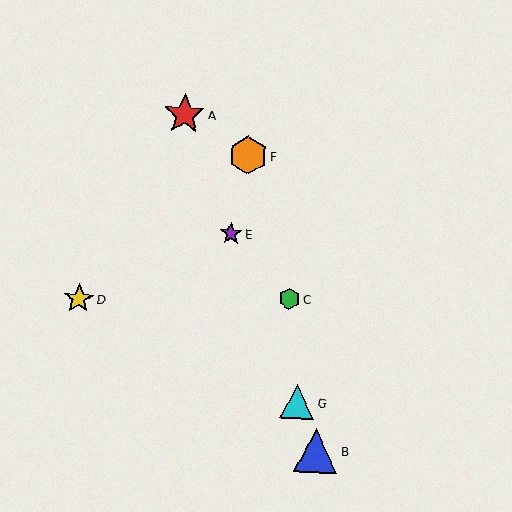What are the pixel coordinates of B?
Object B is at (316, 451).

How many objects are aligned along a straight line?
4 objects (A, B, E, G) are aligned along a straight line.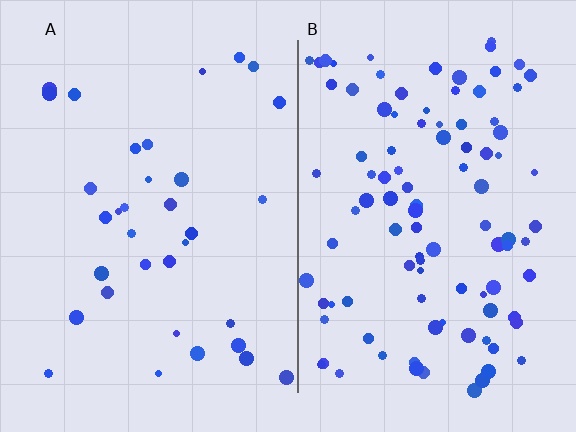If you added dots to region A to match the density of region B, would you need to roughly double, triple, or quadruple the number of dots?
Approximately triple.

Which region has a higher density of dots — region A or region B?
B (the right).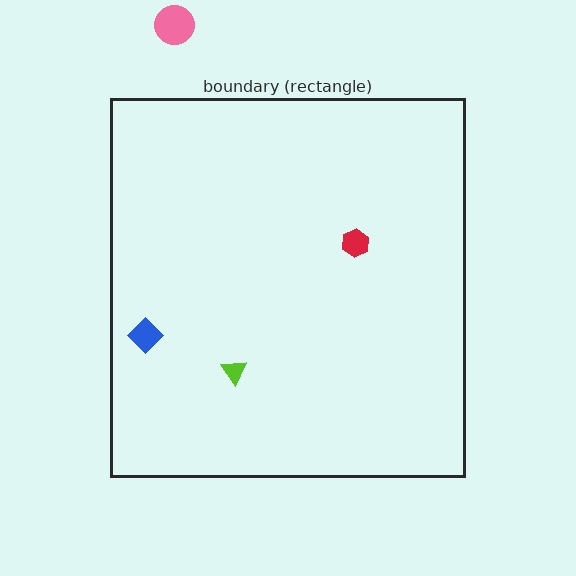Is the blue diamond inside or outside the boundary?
Inside.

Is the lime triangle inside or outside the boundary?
Inside.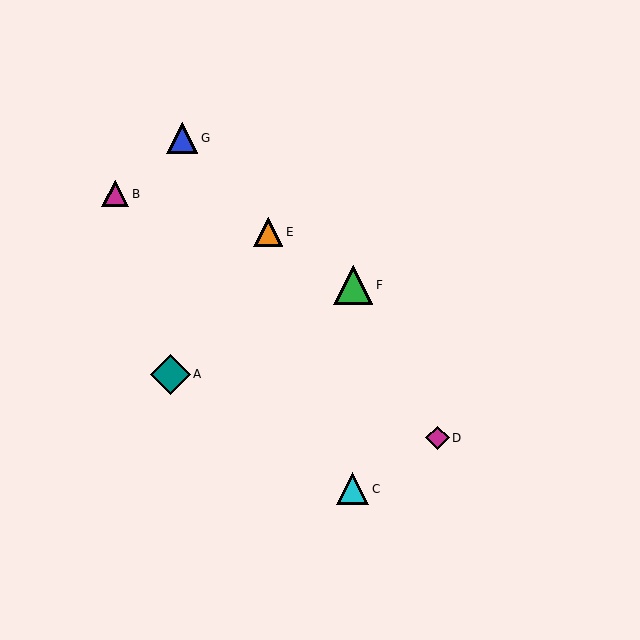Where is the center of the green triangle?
The center of the green triangle is at (353, 285).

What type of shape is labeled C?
Shape C is a cyan triangle.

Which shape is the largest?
The teal diamond (labeled A) is the largest.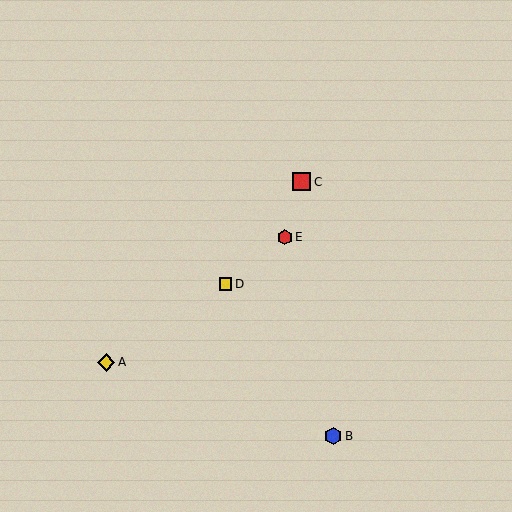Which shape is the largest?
The red square (labeled C) is the largest.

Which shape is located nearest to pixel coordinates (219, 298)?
The yellow square (labeled D) at (225, 284) is nearest to that location.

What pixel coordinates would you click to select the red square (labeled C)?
Click at (302, 182) to select the red square C.